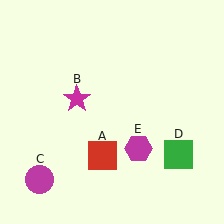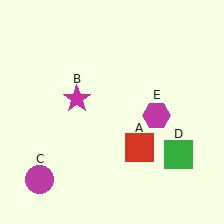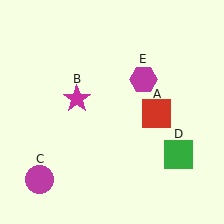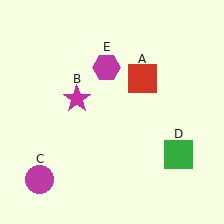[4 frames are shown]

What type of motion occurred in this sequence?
The red square (object A), magenta hexagon (object E) rotated counterclockwise around the center of the scene.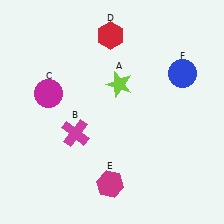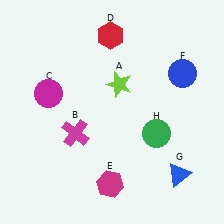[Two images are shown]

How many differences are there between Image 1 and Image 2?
There are 2 differences between the two images.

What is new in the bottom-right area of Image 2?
A green circle (H) was added in the bottom-right area of Image 2.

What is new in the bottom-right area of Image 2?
A blue triangle (G) was added in the bottom-right area of Image 2.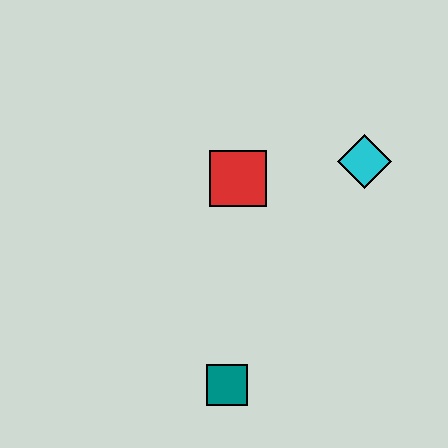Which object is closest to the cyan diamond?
The red square is closest to the cyan diamond.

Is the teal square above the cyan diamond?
No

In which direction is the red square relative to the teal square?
The red square is above the teal square.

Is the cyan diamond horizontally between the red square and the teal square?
No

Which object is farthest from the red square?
The teal square is farthest from the red square.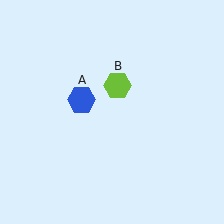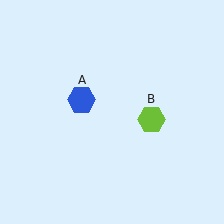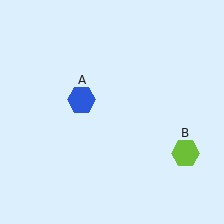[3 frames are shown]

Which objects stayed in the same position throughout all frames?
Blue hexagon (object A) remained stationary.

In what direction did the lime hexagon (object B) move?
The lime hexagon (object B) moved down and to the right.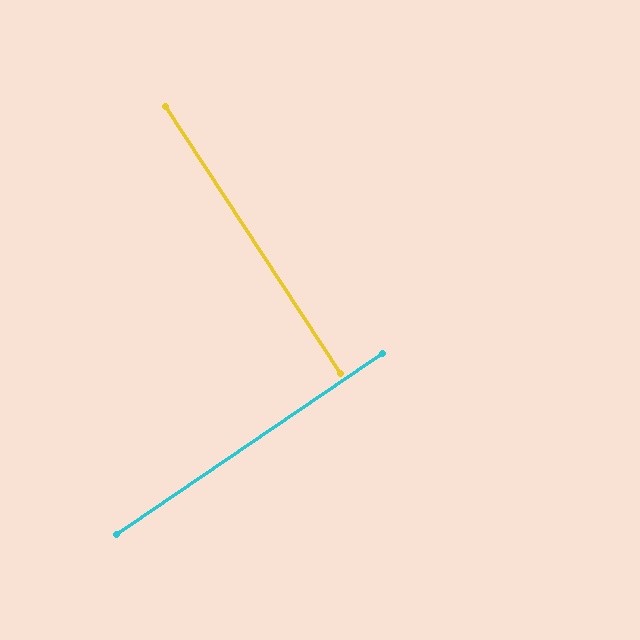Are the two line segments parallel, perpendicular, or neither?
Perpendicular — they meet at approximately 89°.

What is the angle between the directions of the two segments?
Approximately 89 degrees.